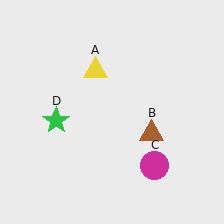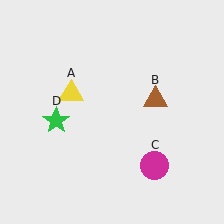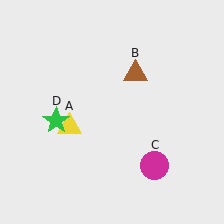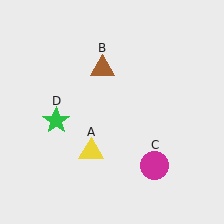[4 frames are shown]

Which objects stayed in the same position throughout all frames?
Magenta circle (object C) and green star (object D) remained stationary.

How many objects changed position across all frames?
2 objects changed position: yellow triangle (object A), brown triangle (object B).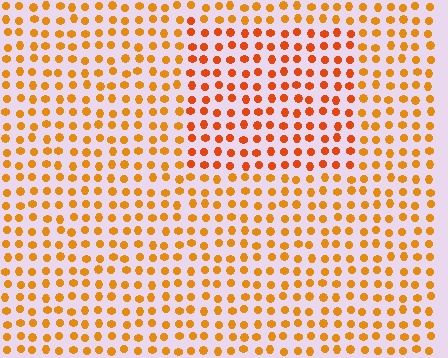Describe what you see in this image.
The image is filled with small orange elements in a uniform arrangement. A rectangle-shaped region is visible where the elements are tinted to a slightly different hue, forming a subtle color boundary.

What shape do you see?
I see a rectangle.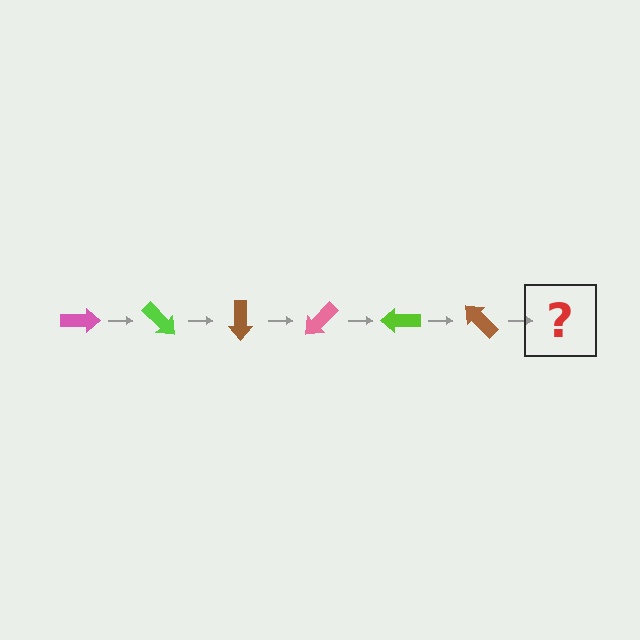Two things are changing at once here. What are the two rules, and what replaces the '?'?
The two rules are that it rotates 45 degrees each step and the color cycles through pink, lime, and brown. The '?' should be a pink arrow, rotated 270 degrees from the start.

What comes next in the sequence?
The next element should be a pink arrow, rotated 270 degrees from the start.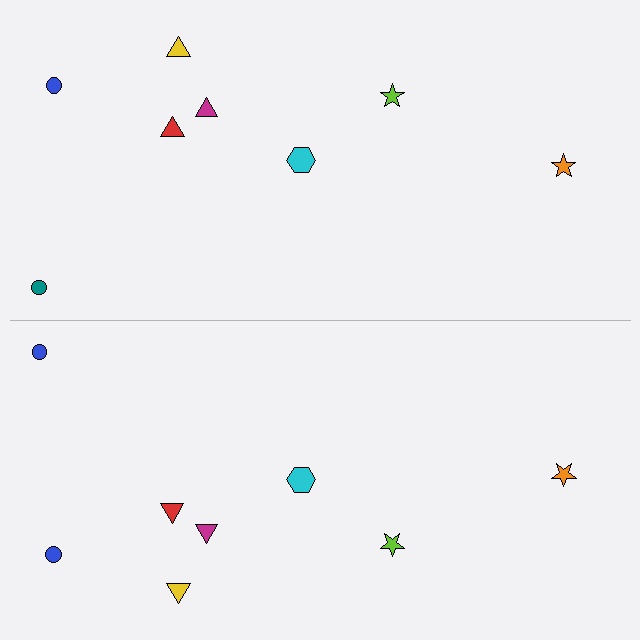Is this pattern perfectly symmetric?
No, the pattern is not perfectly symmetric. The blue circle on the bottom side breaks the symmetry — its mirror counterpart is teal.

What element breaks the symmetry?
The blue circle on the bottom side breaks the symmetry — its mirror counterpart is teal.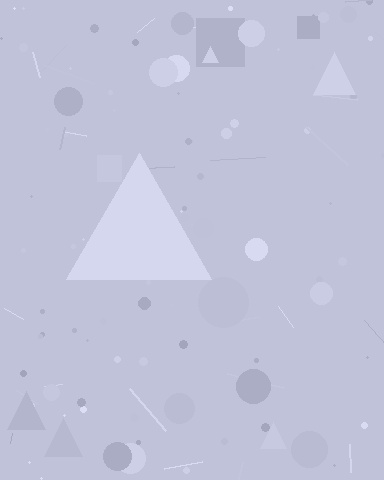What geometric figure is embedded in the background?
A triangle is embedded in the background.